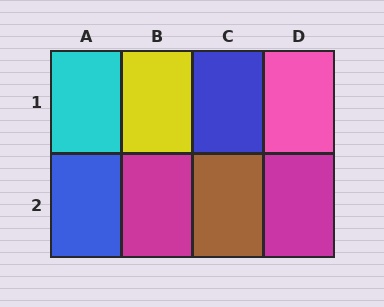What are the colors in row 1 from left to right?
Cyan, yellow, blue, pink.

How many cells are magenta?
2 cells are magenta.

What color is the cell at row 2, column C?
Brown.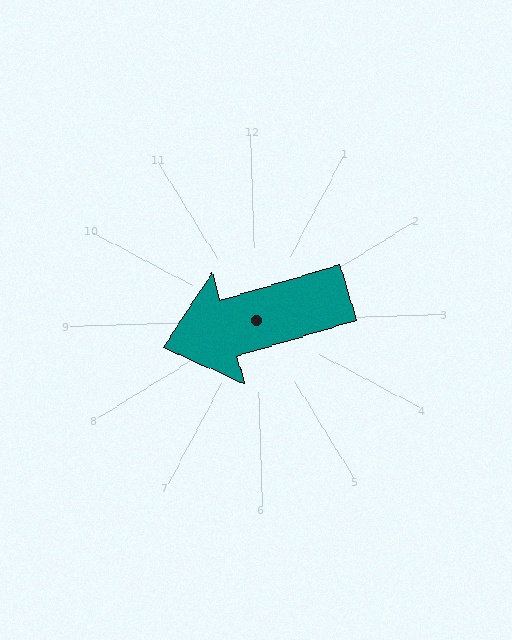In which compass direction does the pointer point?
West.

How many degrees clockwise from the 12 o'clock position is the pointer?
Approximately 255 degrees.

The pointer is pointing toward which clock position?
Roughly 9 o'clock.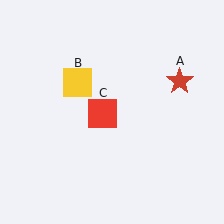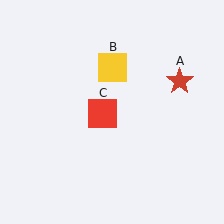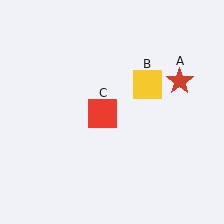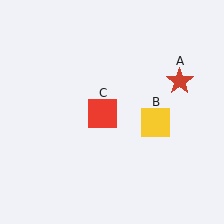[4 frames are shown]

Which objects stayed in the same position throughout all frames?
Red star (object A) and red square (object C) remained stationary.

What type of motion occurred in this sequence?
The yellow square (object B) rotated clockwise around the center of the scene.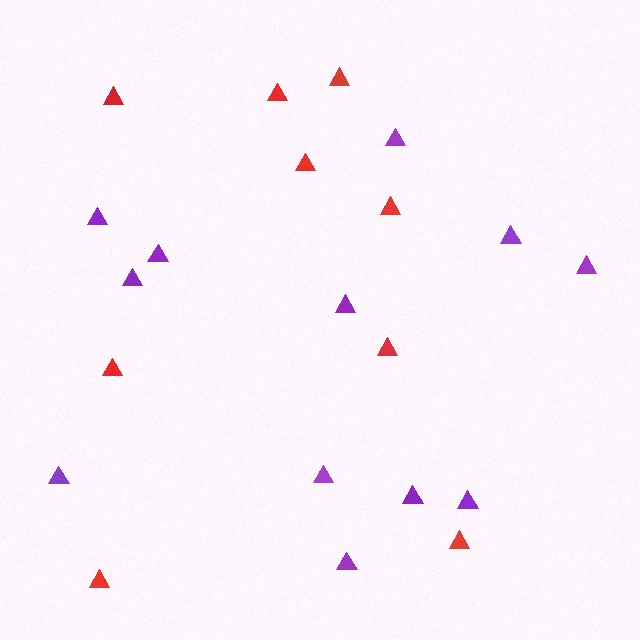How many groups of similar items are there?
There are 2 groups: one group of purple triangles (12) and one group of red triangles (9).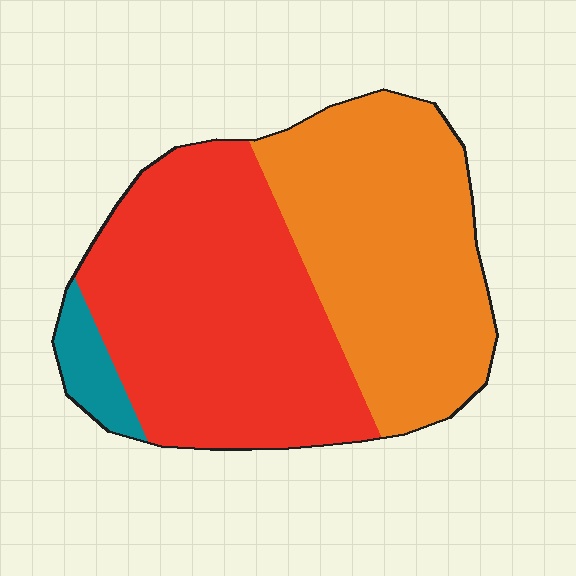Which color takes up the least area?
Teal, at roughly 5%.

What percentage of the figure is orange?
Orange covers about 45% of the figure.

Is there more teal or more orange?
Orange.